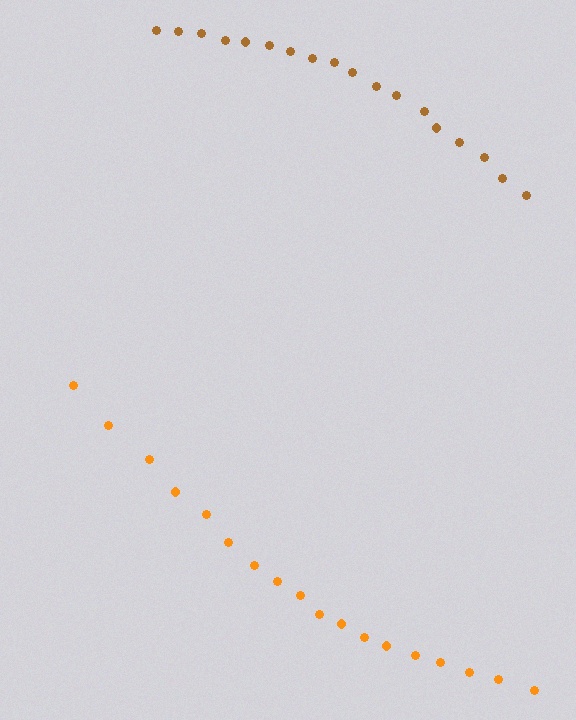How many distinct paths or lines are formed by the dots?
There are 2 distinct paths.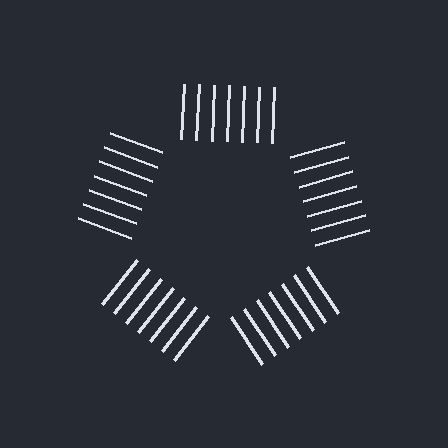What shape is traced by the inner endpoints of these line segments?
An illusory pentagon — the line segments terminate on its edges but no continuous stroke is drawn.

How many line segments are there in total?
35 — 7 along each of the 5 edges.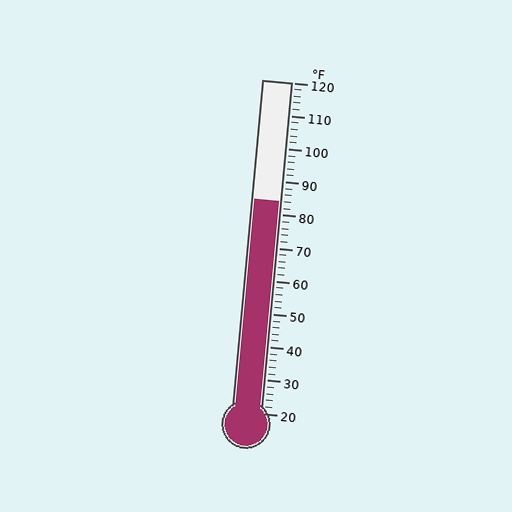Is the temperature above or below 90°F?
The temperature is below 90°F.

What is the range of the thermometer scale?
The thermometer scale ranges from 20°F to 120°F.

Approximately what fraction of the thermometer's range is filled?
The thermometer is filled to approximately 65% of its range.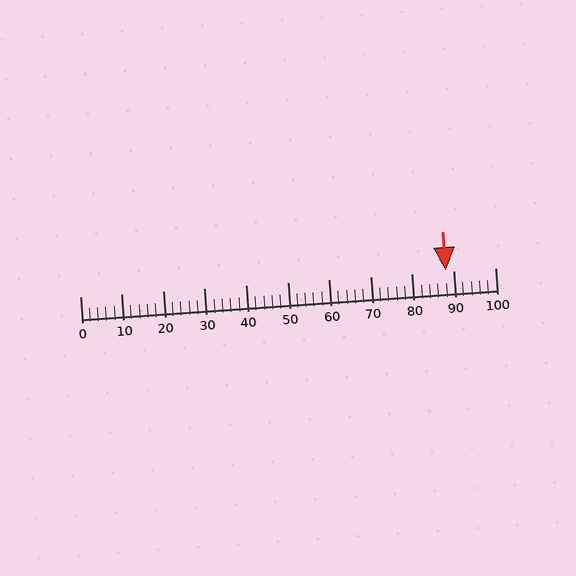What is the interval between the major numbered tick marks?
The major tick marks are spaced 10 units apart.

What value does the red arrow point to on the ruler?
The red arrow points to approximately 88.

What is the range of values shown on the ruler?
The ruler shows values from 0 to 100.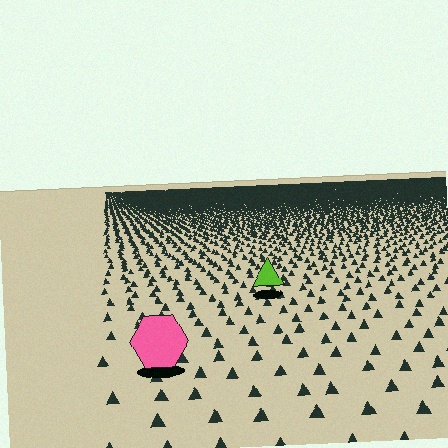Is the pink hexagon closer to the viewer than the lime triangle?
Yes. The pink hexagon is closer — you can tell from the texture gradient: the ground texture is coarser near it.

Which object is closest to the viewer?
The pink hexagon is closest. The texture marks near it are larger and more spread out.